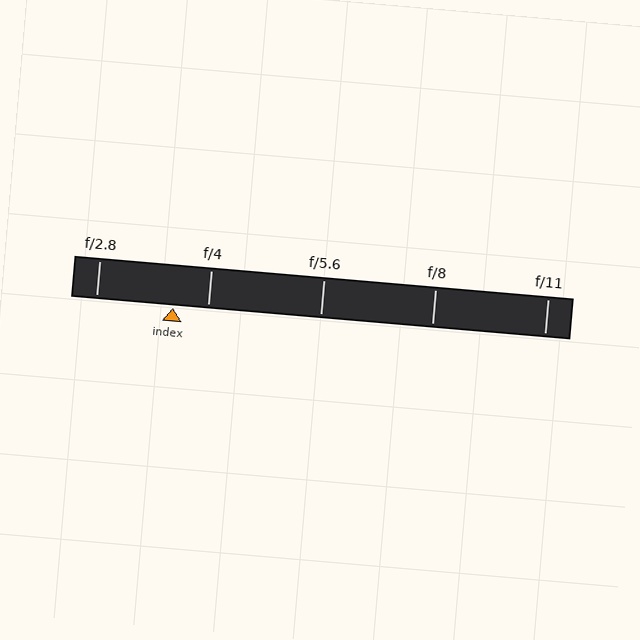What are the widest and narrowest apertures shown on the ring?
The widest aperture shown is f/2.8 and the narrowest is f/11.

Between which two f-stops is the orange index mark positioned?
The index mark is between f/2.8 and f/4.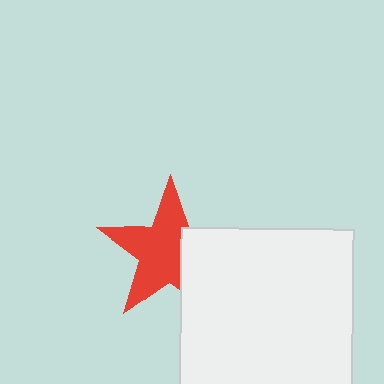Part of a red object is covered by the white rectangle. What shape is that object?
It is a star.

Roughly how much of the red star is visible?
Most of it is visible (roughly 67%).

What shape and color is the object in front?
The object in front is a white rectangle.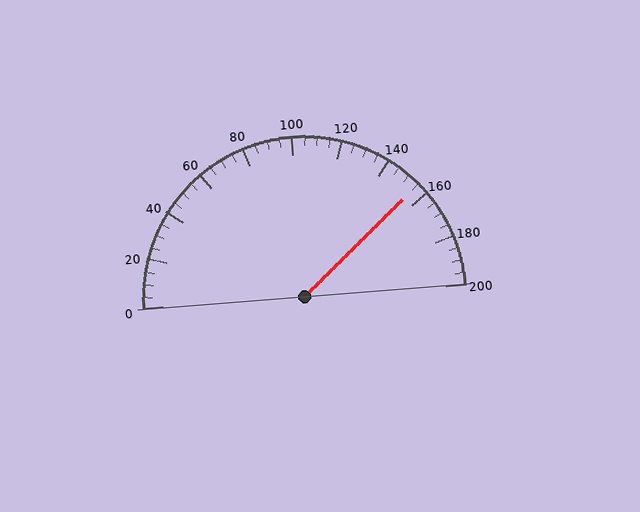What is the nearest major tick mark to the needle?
The nearest major tick mark is 160.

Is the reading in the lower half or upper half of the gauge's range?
The reading is in the upper half of the range (0 to 200).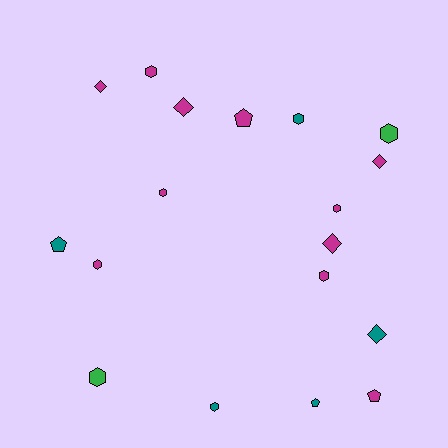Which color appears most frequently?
Magenta, with 11 objects.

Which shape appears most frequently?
Hexagon, with 9 objects.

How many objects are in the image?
There are 18 objects.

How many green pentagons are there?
There are no green pentagons.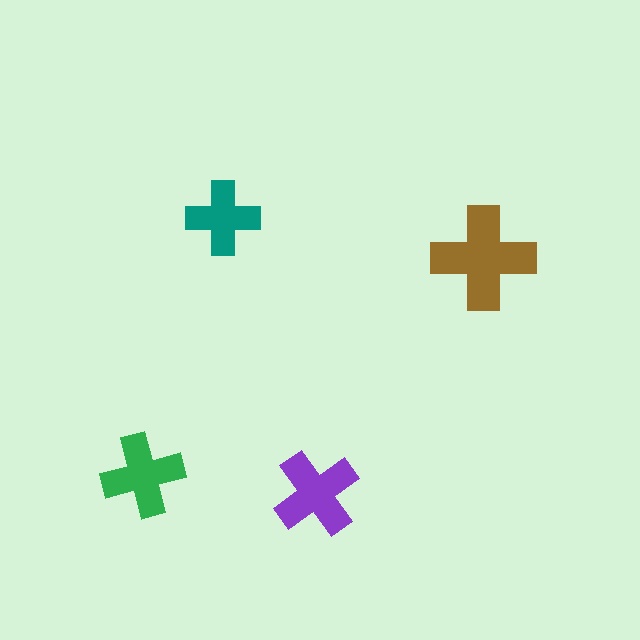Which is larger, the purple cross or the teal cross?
The purple one.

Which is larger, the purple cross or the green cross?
The purple one.